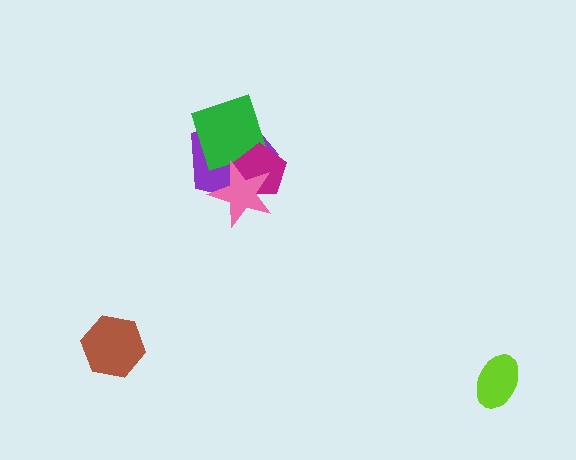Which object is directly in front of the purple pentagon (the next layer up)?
The green diamond is directly in front of the purple pentagon.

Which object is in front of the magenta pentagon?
The pink star is in front of the magenta pentagon.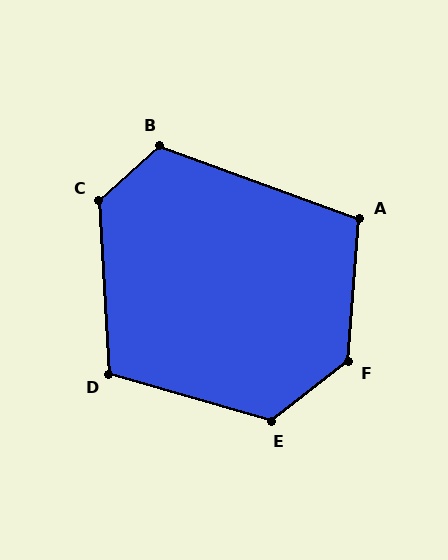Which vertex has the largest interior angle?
F, at approximately 132 degrees.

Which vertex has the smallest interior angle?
A, at approximately 106 degrees.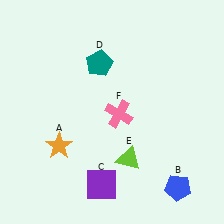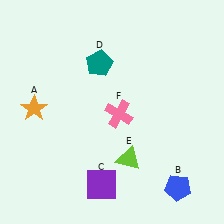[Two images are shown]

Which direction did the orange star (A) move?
The orange star (A) moved up.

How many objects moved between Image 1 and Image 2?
1 object moved between the two images.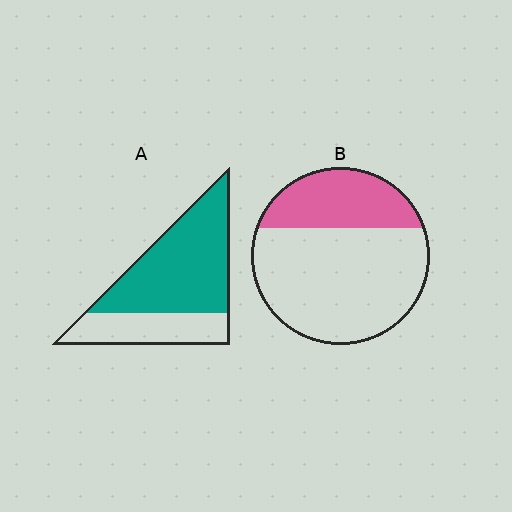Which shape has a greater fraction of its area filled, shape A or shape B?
Shape A.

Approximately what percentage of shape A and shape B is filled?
A is approximately 65% and B is approximately 30%.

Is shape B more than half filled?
No.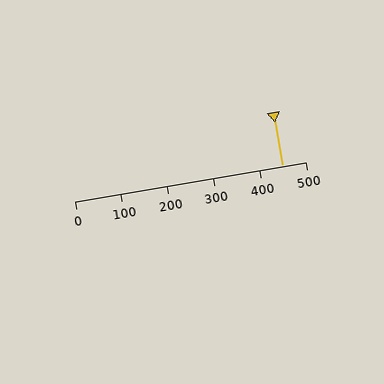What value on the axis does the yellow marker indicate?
The marker indicates approximately 450.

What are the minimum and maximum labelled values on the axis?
The axis runs from 0 to 500.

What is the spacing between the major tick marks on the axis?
The major ticks are spaced 100 apart.